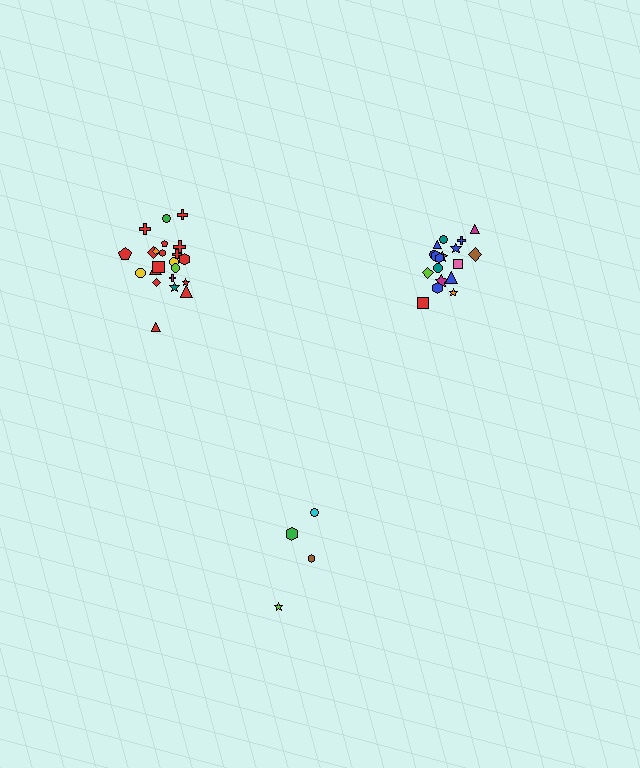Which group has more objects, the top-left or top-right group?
The top-left group.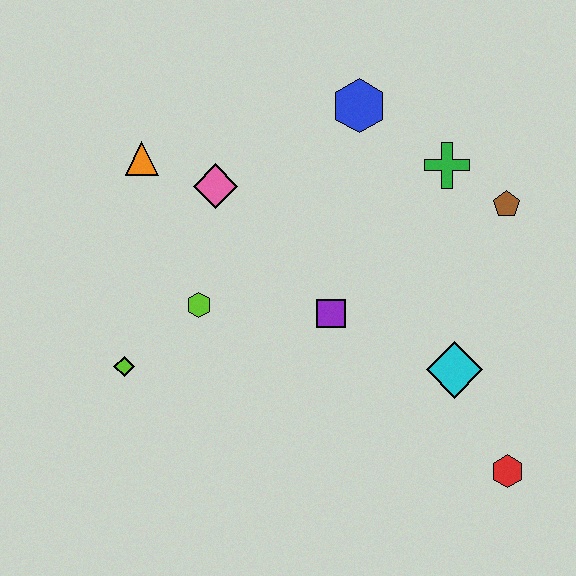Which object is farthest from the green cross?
The lime diamond is farthest from the green cross.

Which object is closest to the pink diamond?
The orange triangle is closest to the pink diamond.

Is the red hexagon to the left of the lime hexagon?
No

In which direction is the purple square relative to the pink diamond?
The purple square is below the pink diamond.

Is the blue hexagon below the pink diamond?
No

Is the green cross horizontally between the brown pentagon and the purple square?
Yes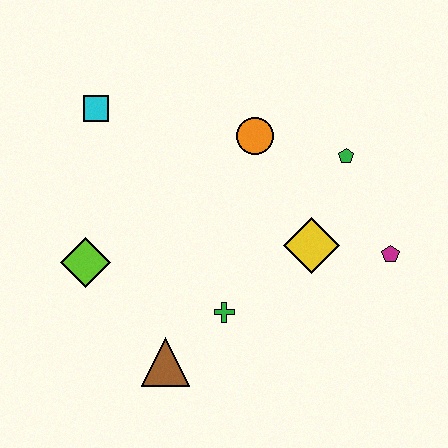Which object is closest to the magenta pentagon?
The yellow diamond is closest to the magenta pentagon.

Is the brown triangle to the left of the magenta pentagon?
Yes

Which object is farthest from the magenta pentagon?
The cyan square is farthest from the magenta pentagon.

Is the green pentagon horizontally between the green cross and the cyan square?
No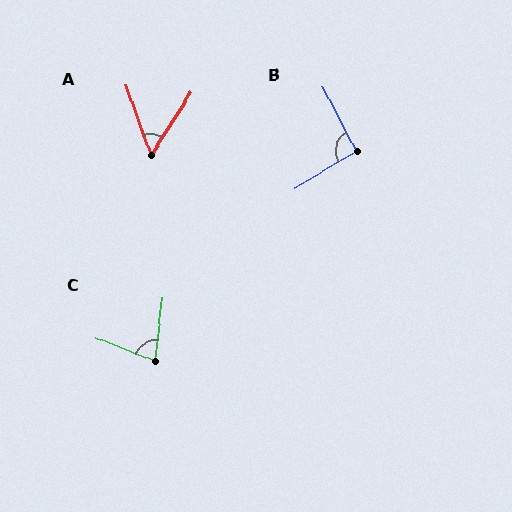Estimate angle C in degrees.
Approximately 75 degrees.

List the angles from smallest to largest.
A (51°), C (75°), B (93°).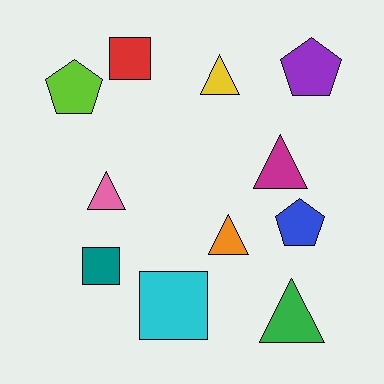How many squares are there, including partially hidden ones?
There are 3 squares.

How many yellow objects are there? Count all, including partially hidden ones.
There is 1 yellow object.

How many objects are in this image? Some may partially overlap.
There are 11 objects.